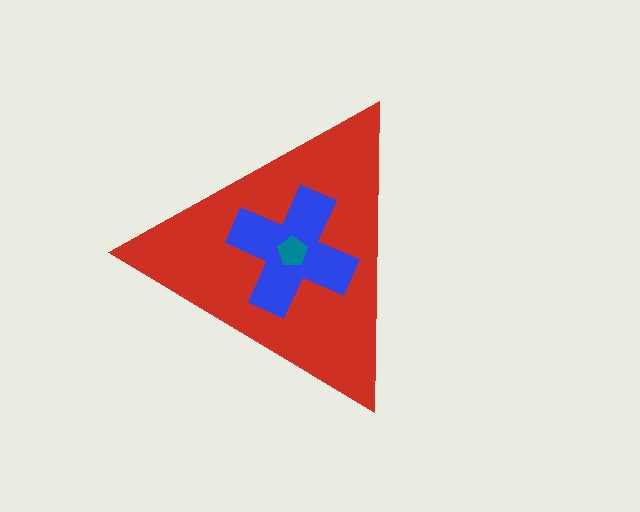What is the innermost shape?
The teal pentagon.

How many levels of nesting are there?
3.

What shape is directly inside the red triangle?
The blue cross.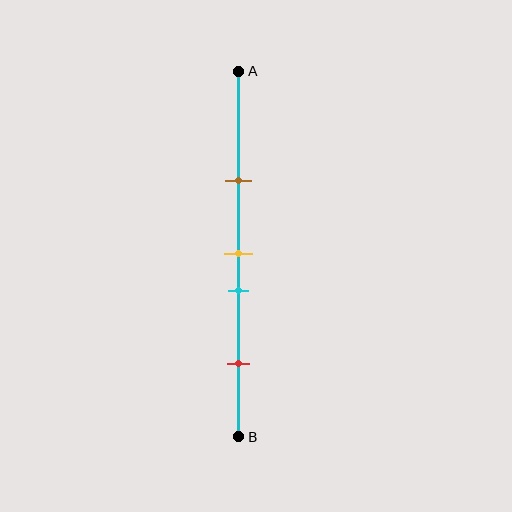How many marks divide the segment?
There are 4 marks dividing the segment.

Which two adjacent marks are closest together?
The yellow and cyan marks are the closest adjacent pair.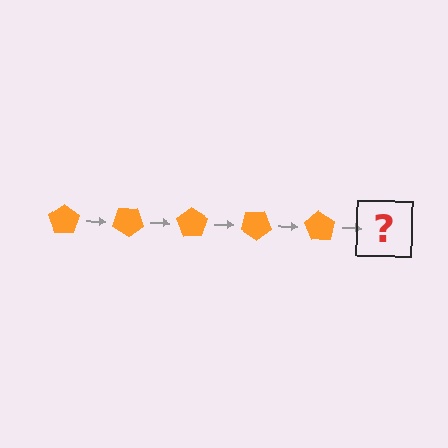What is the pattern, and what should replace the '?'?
The pattern is that the pentagon rotates 35 degrees each step. The '?' should be an orange pentagon rotated 175 degrees.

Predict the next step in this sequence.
The next step is an orange pentagon rotated 175 degrees.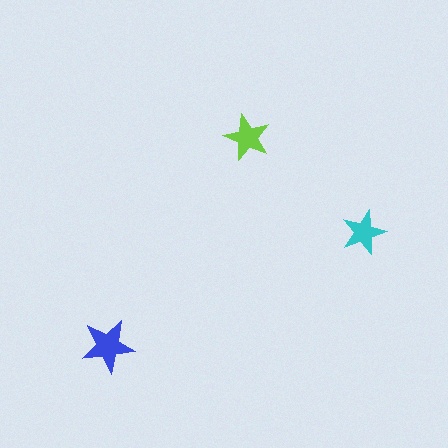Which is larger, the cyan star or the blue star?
The blue one.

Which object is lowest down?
The blue star is bottommost.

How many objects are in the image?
There are 3 objects in the image.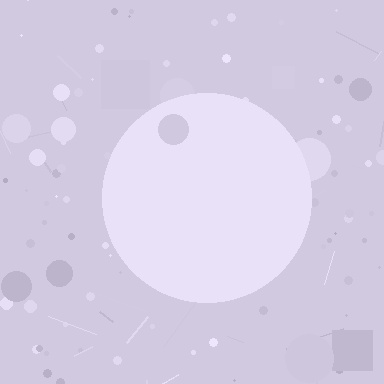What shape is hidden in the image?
A circle is hidden in the image.